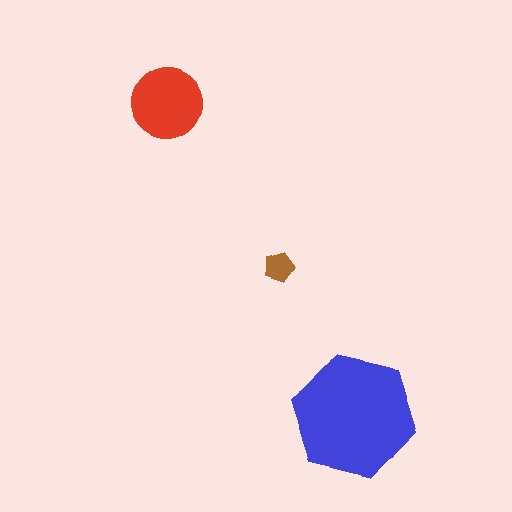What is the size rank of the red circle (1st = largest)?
2nd.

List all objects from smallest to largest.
The brown pentagon, the red circle, the blue hexagon.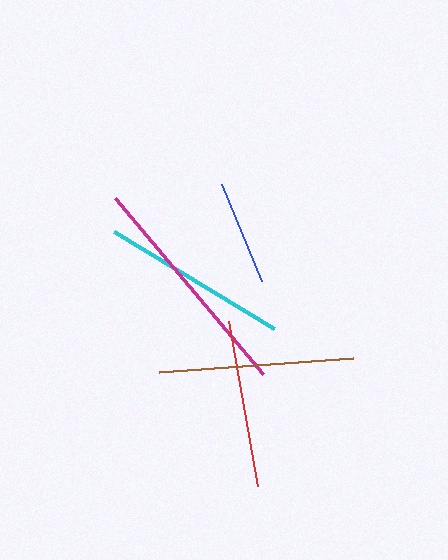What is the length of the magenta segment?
The magenta segment is approximately 230 pixels long.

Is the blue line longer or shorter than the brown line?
The brown line is longer than the blue line.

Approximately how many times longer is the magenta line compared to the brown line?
The magenta line is approximately 1.2 times the length of the brown line.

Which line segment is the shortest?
The blue line is the shortest at approximately 105 pixels.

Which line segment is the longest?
The magenta line is the longest at approximately 230 pixels.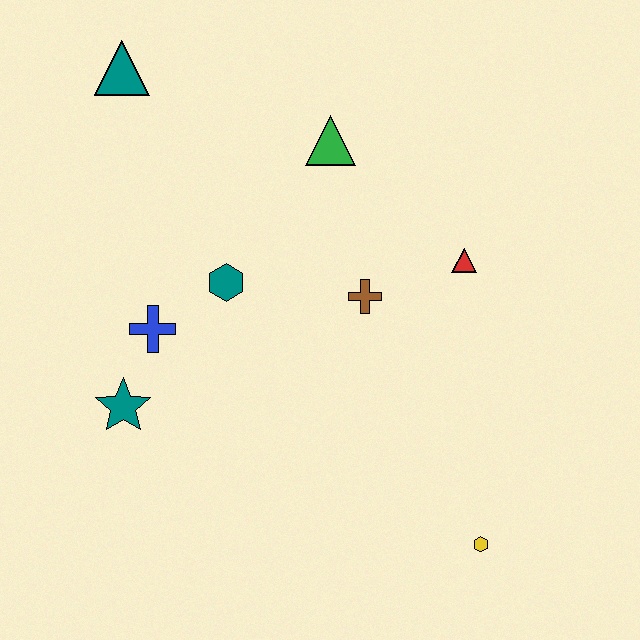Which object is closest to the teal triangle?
The green triangle is closest to the teal triangle.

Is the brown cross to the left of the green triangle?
No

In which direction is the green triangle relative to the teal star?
The green triangle is above the teal star.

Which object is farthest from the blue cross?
The yellow hexagon is farthest from the blue cross.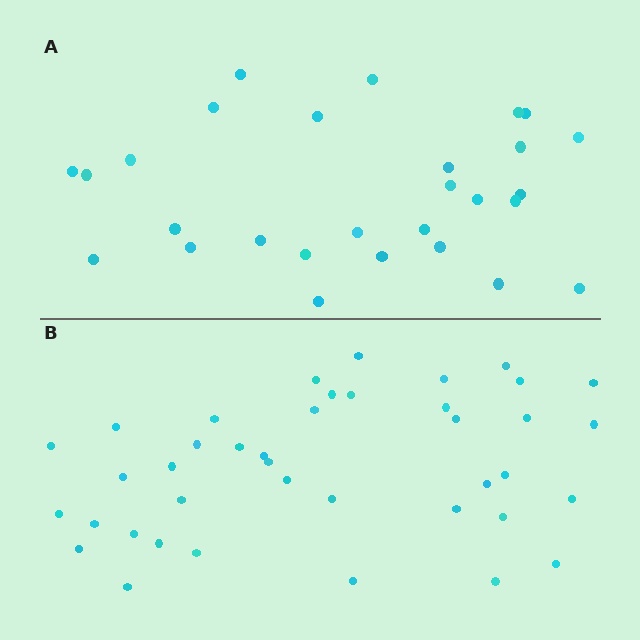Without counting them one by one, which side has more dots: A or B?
Region B (the bottom region) has more dots.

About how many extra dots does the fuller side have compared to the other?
Region B has roughly 12 or so more dots than region A.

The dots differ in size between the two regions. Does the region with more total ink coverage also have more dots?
No. Region A has more total ink coverage because its dots are larger, but region B actually contains more individual dots. Total area can be misleading — the number of items is what matters here.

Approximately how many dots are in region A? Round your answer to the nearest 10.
About 30 dots. (The exact count is 28, which rounds to 30.)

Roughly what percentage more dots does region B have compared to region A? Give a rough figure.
About 45% more.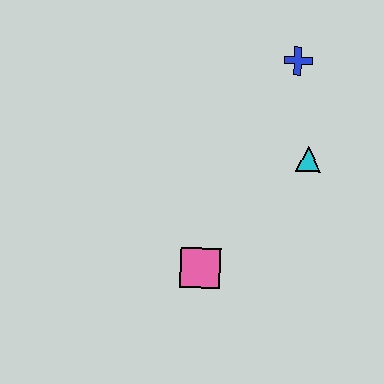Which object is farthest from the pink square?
The blue cross is farthest from the pink square.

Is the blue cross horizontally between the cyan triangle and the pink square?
Yes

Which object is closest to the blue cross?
The cyan triangle is closest to the blue cross.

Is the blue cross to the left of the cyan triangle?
Yes